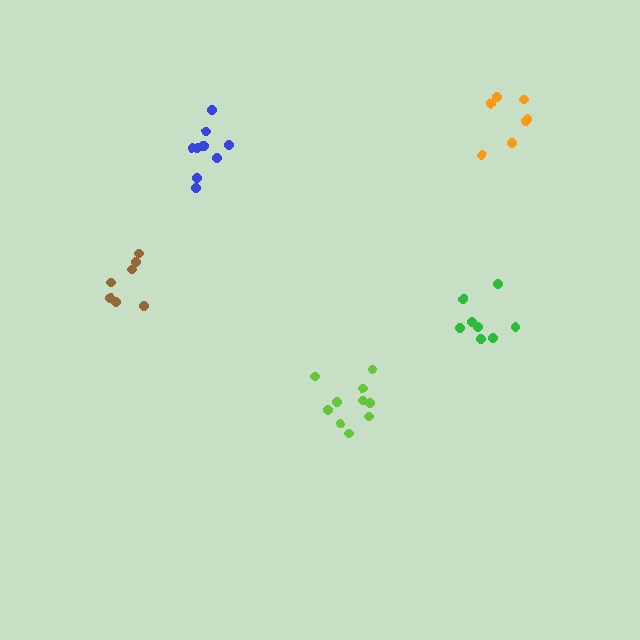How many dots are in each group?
Group 1: 7 dots, Group 2: 10 dots, Group 3: 8 dots, Group 4: 7 dots, Group 5: 9 dots (41 total).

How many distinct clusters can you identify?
There are 5 distinct clusters.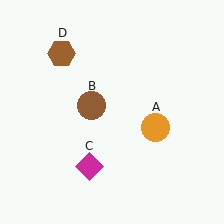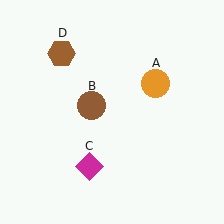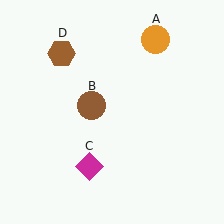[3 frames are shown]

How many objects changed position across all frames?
1 object changed position: orange circle (object A).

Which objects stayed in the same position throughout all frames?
Brown circle (object B) and magenta diamond (object C) and brown hexagon (object D) remained stationary.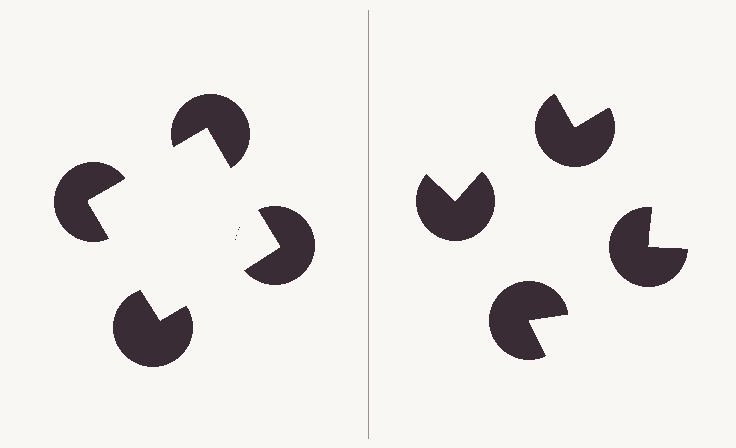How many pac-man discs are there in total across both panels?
8 — 4 on each side.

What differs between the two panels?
The pac-man discs are positioned identically on both sides; only the wedge orientations differ. On the left they align to a square; on the right they are misaligned.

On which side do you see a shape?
An illusory square appears on the left side. On the right side the wedge cuts are rotated, so no coherent shape forms.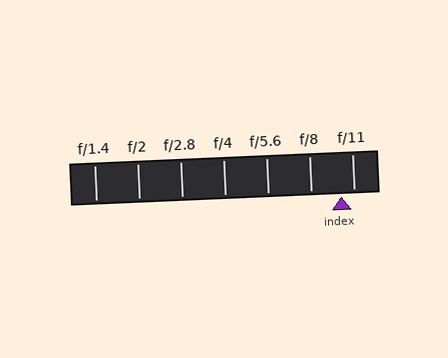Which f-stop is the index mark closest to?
The index mark is closest to f/11.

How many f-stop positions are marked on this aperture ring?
There are 7 f-stop positions marked.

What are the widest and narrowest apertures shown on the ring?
The widest aperture shown is f/1.4 and the narrowest is f/11.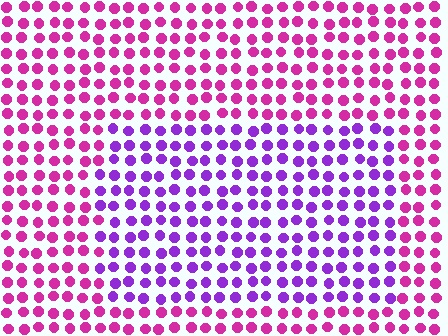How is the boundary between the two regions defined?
The boundary is defined purely by a slight shift in hue (about 41 degrees). Spacing, size, and orientation are identical on both sides.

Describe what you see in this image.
The image is filled with small magenta elements in a uniform arrangement. A rectangle-shaped region is visible where the elements are tinted to a slightly different hue, forming a subtle color boundary.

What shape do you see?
I see a rectangle.